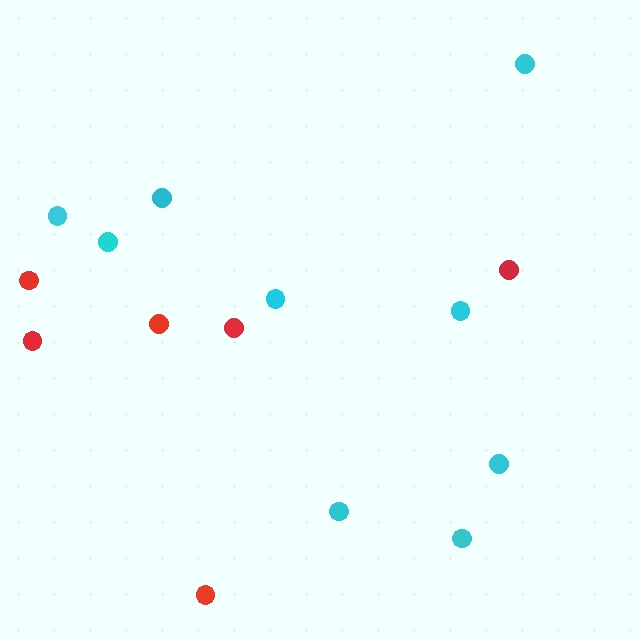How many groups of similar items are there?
There are 2 groups: one group of cyan circles (9) and one group of red circles (6).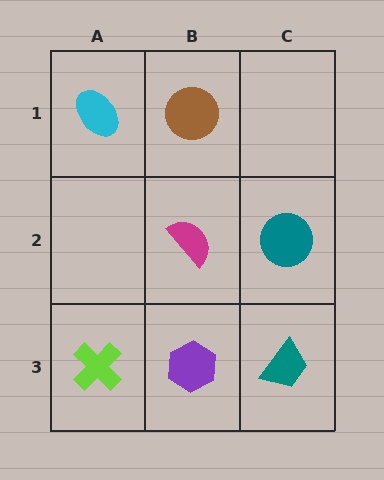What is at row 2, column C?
A teal circle.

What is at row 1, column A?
A cyan ellipse.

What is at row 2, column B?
A magenta semicircle.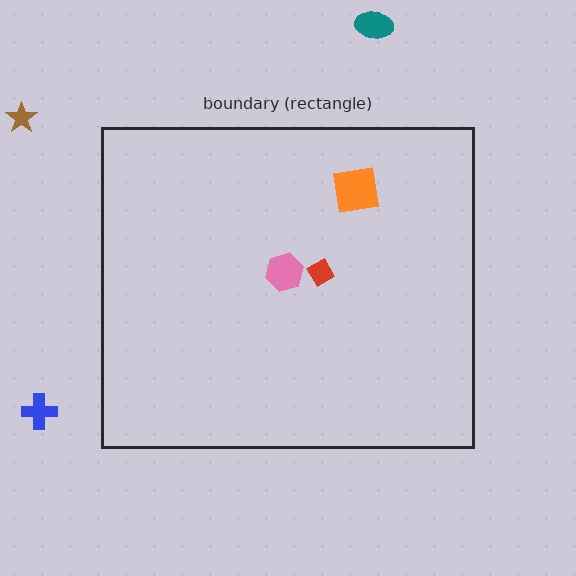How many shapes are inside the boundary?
3 inside, 3 outside.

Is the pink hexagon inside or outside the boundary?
Inside.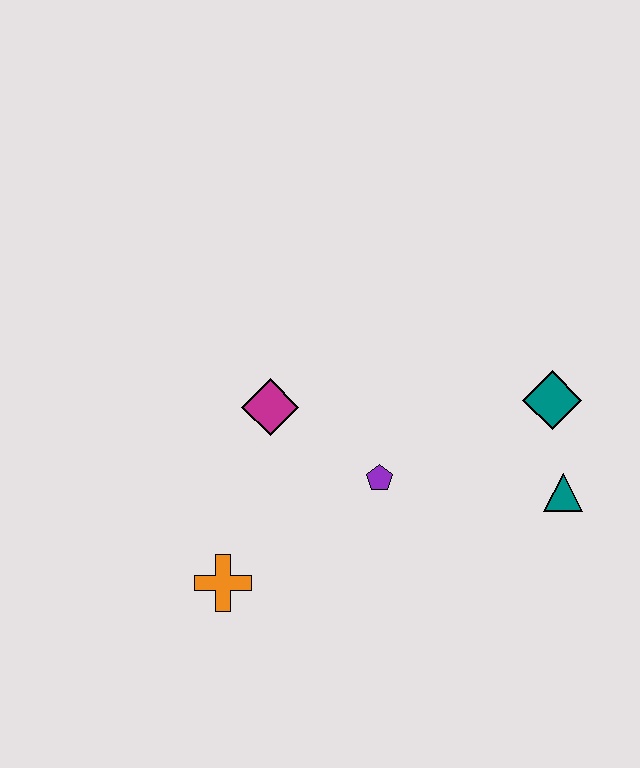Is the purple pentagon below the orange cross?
No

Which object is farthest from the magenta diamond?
The teal triangle is farthest from the magenta diamond.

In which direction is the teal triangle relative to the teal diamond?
The teal triangle is below the teal diamond.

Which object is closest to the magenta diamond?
The purple pentagon is closest to the magenta diamond.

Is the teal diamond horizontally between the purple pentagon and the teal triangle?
Yes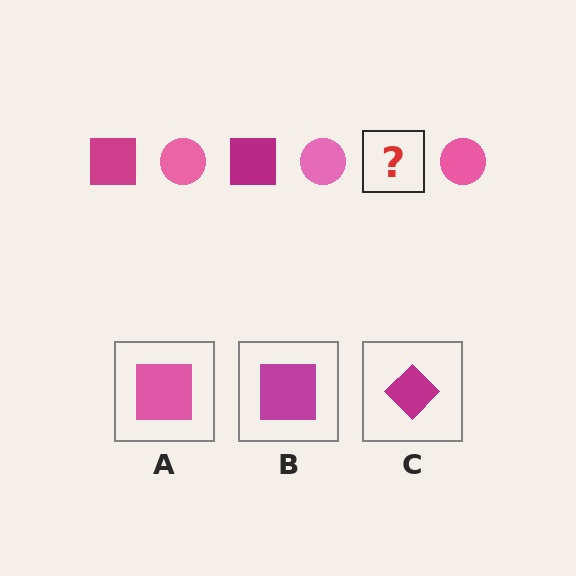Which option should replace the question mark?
Option B.